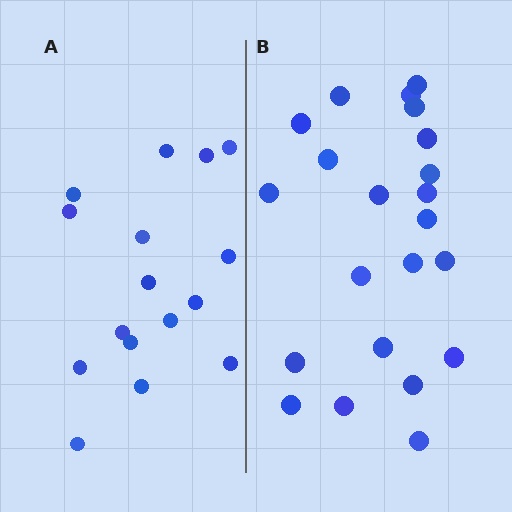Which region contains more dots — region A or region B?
Region B (the right region) has more dots.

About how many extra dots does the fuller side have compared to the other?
Region B has about 6 more dots than region A.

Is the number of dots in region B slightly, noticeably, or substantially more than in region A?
Region B has noticeably more, but not dramatically so. The ratio is roughly 1.4 to 1.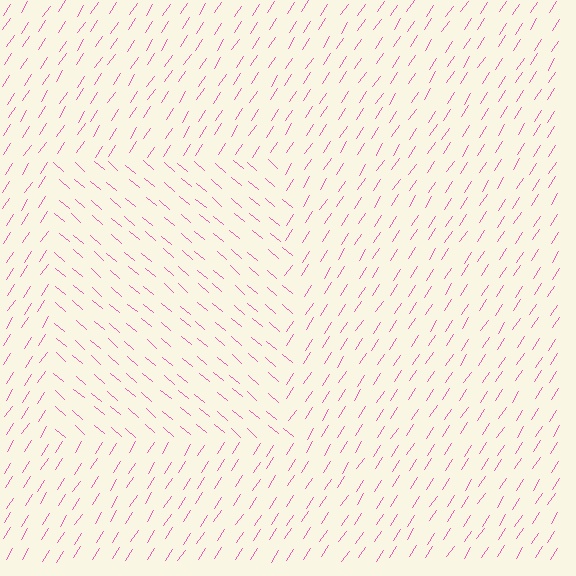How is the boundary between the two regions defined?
The boundary is defined purely by a change in line orientation (approximately 83 degrees difference). All lines are the same color and thickness.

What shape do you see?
I see a rectangle.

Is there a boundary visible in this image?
Yes, there is a texture boundary formed by a change in line orientation.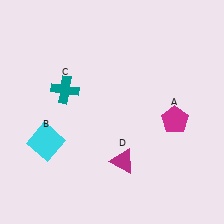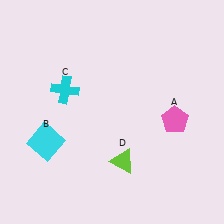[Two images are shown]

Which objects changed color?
A changed from magenta to pink. C changed from teal to cyan. D changed from magenta to lime.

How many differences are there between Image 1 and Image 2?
There are 3 differences between the two images.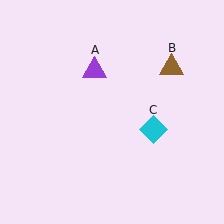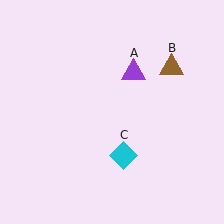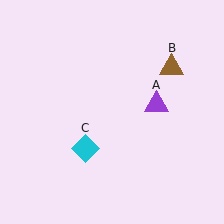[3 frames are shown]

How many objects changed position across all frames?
2 objects changed position: purple triangle (object A), cyan diamond (object C).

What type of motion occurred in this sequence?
The purple triangle (object A), cyan diamond (object C) rotated clockwise around the center of the scene.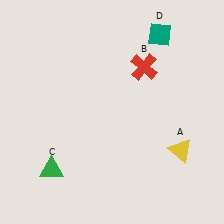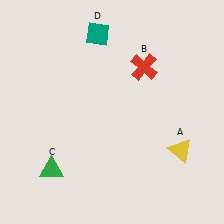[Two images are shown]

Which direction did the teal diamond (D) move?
The teal diamond (D) moved left.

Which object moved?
The teal diamond (D) moved left.